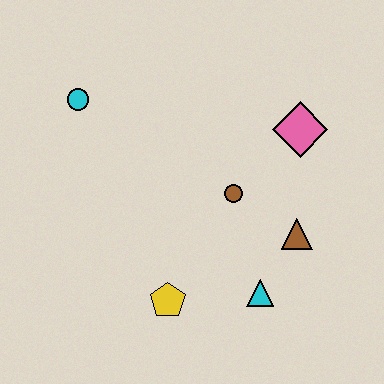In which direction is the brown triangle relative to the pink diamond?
The brown triangle is below the pink diamond.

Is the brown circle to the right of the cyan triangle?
No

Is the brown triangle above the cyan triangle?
Yes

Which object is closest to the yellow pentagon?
The cyan triangle is closest to the yellow pentagon.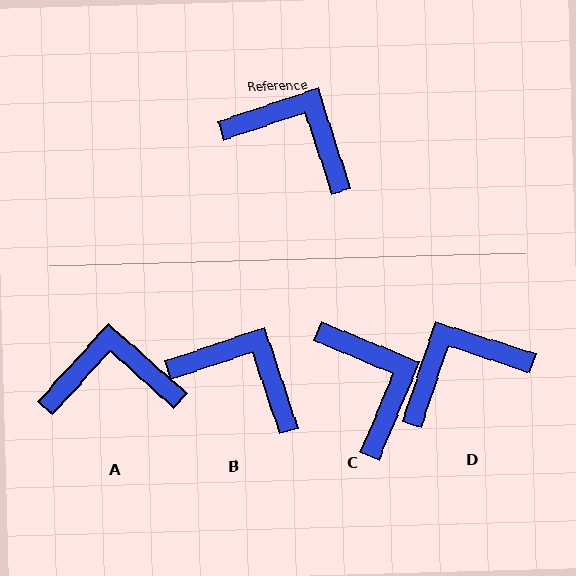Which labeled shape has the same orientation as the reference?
B.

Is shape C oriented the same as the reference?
No, it is off by about 41 degrees.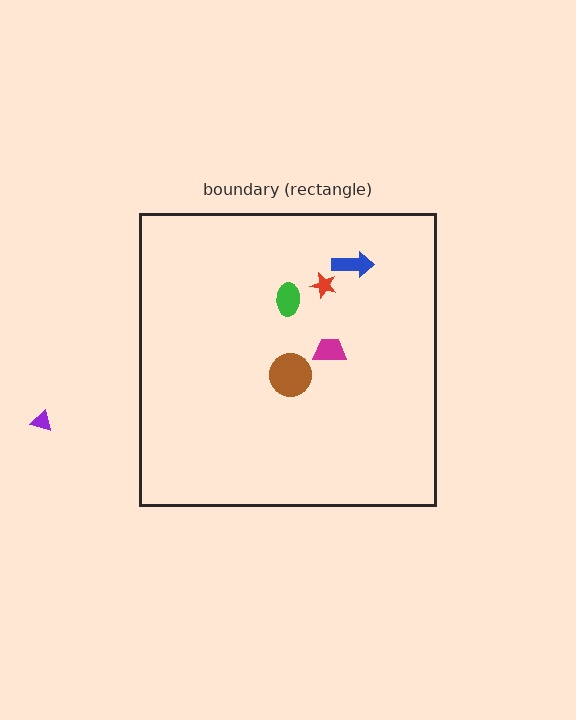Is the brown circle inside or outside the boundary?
Inside.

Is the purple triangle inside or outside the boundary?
Outside.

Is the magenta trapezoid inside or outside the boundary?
Inside.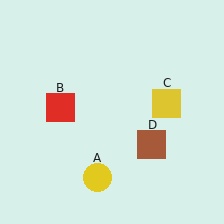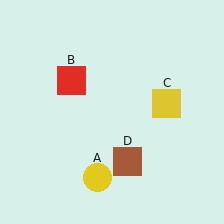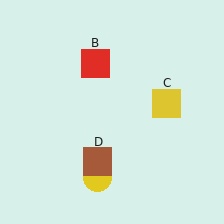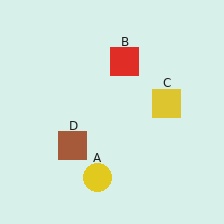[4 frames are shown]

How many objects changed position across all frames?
2 objects changed position: red square (object B), brown square (object D).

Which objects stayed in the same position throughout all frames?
Yellow circle (object A) and yellow square (object C) remained stationary.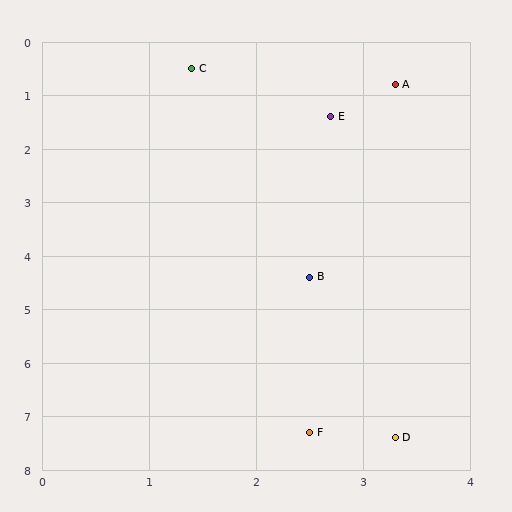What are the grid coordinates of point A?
Point A is at approximately (3.3, 0.8).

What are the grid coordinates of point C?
Point C is at approximately (1.4, 0.5).